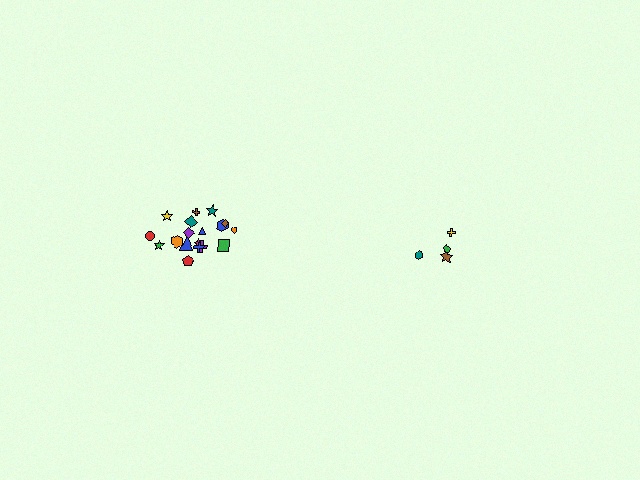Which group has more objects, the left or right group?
The left group.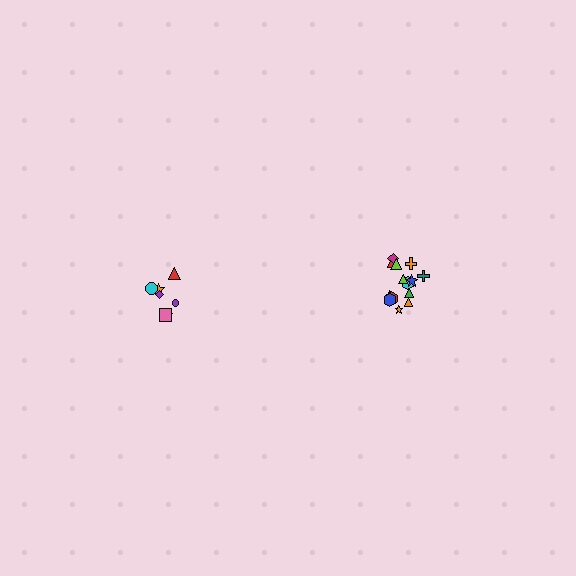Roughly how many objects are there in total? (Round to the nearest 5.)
Roughly 20 objects in total.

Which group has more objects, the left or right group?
The right group.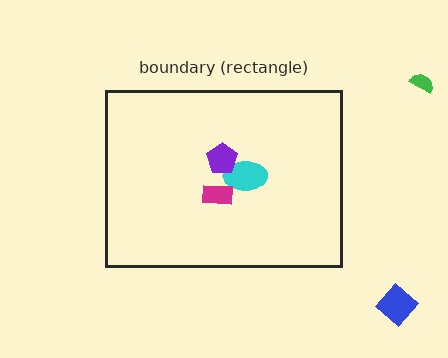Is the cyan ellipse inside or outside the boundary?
Inside.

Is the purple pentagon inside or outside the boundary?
Inside.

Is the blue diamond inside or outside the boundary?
Outside.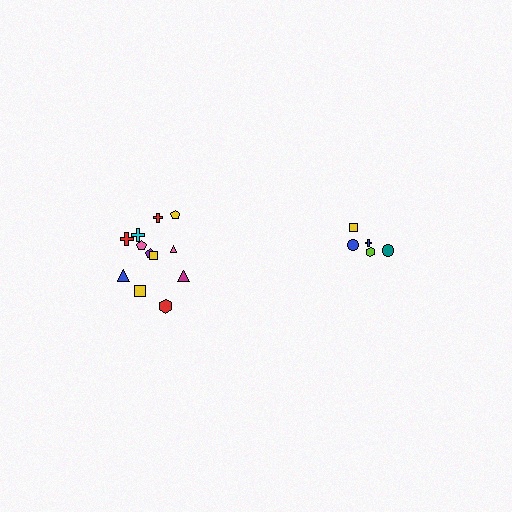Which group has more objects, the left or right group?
The left group.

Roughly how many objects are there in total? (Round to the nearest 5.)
Roughly 15 objects in total.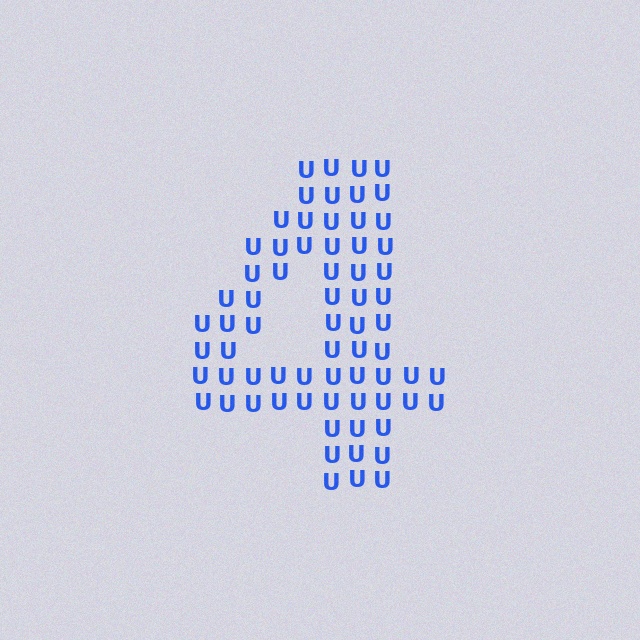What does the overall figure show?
The overall figure shows the digit 4.